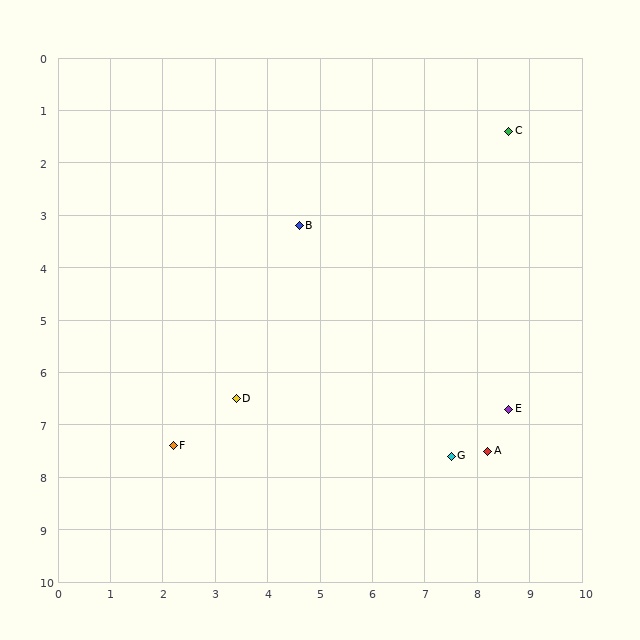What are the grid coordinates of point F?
Point F is at approximately (2.2, 7.4).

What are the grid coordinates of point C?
Point C is at approximately (8.6, 1.4).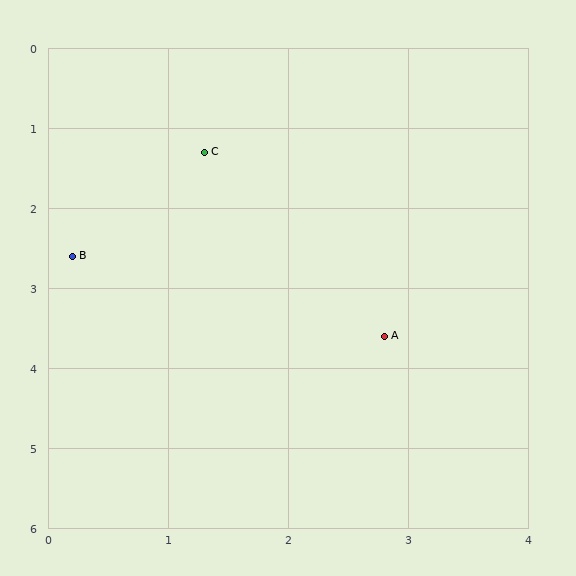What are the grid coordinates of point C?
Point C is at approximately (1.3, 1.3).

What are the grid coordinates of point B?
Point B is at approximately (0.2, 2.6).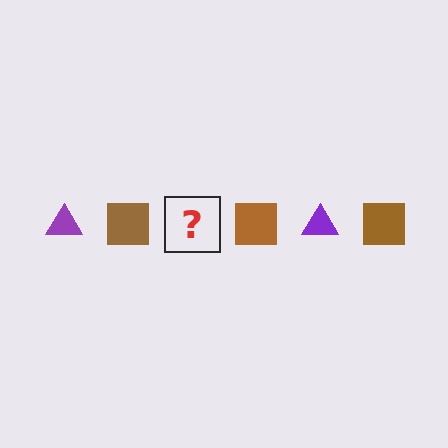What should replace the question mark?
The question mark should be replaced with a purple triangle.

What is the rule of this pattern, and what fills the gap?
The rule is that the pattern alternates between purple triangle and brown square. The gap should be filled with a purple triangle.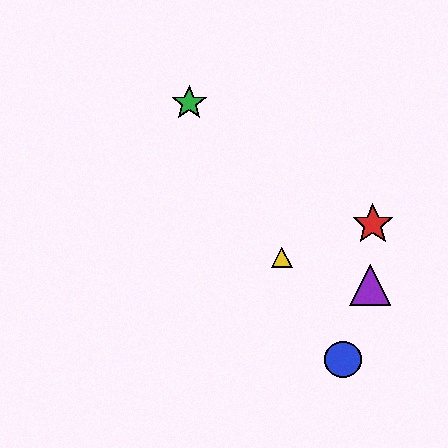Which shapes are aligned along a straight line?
The blue circle, the green star, the yellow triangle are aligned along a straight line.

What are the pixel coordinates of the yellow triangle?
The yellow triangle is at (282, 257).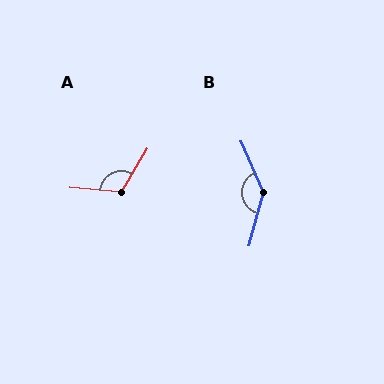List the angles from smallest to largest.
A (116°), B (141°).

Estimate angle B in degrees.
Approximately 141 degrees.